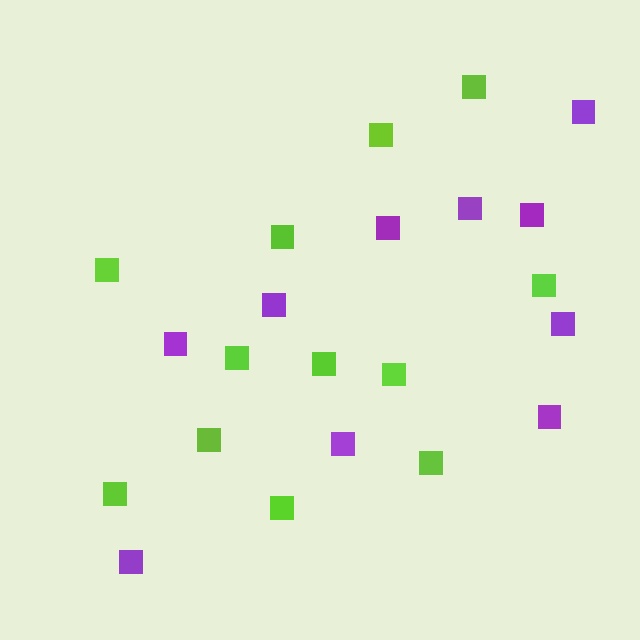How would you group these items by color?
There are 2 groups: one group of purple squares (10) and one group of lime squares (12).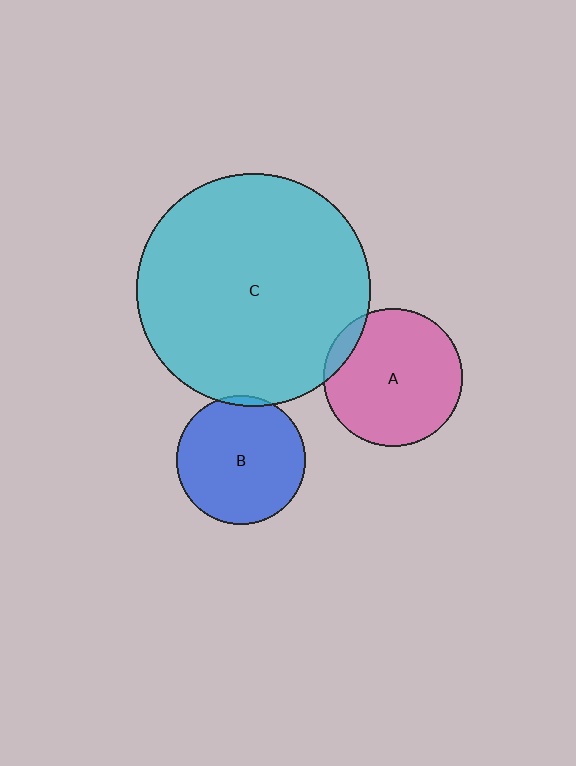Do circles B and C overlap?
Yes.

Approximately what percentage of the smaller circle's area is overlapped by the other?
Approximately 5%.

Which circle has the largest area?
Circle C (cyan).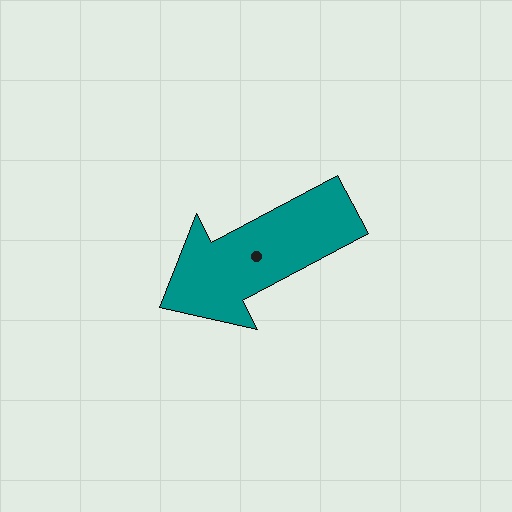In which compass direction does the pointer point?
Southwest.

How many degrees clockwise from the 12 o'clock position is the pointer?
Approximately 242 degrees.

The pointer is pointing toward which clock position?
Roughly 8 o'clock.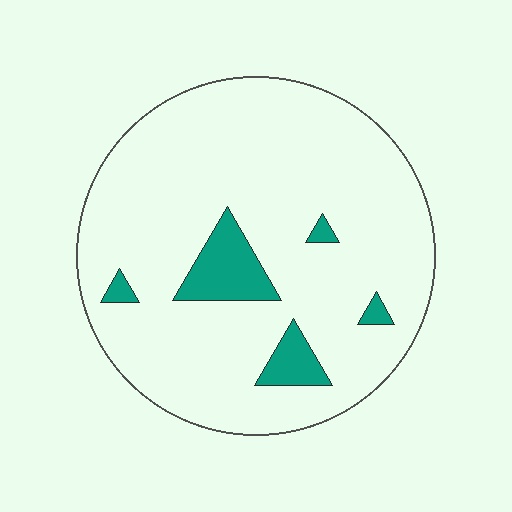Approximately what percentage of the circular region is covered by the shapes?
Approximately 10%.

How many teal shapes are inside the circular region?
5.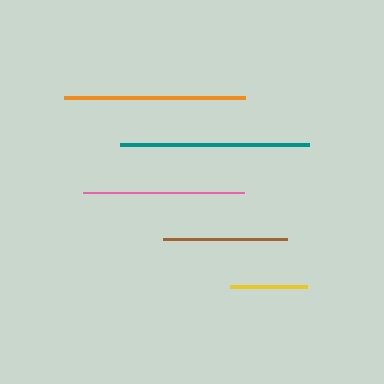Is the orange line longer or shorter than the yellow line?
The orange line is longer than the yellow line.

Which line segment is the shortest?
The yellow line is the shortest at approximately 77 pixels.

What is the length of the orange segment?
The orange segment is approximately 181 pixels long.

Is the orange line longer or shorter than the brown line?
The orange line is longer than the brown line.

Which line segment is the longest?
The teal line is the longest at approximately 188 pixels.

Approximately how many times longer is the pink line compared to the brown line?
The pink line is approximately 1.3 times the length of the brown line.